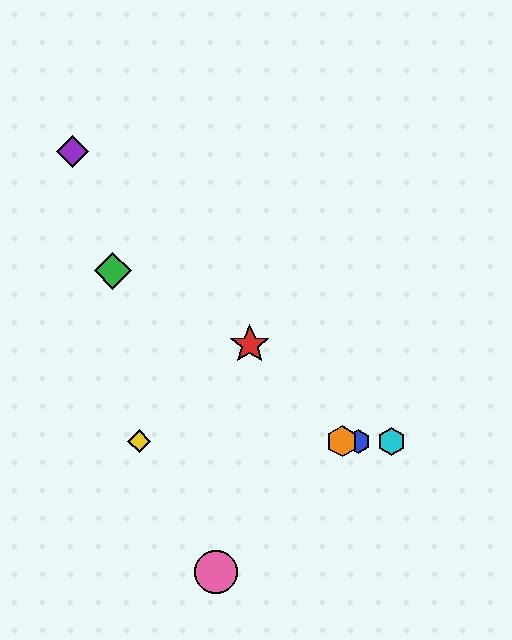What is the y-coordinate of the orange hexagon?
The orange hexagon is at y≈441.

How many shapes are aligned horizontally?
4 shapes (the blue hexagon, the yellow diamond, the orange hexagon, the cyan hexagon) are aligned horizontally.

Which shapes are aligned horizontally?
The blue hexagon, the yellow diamond, the orange hexagon, the cyan hexagon are aligned horizontally.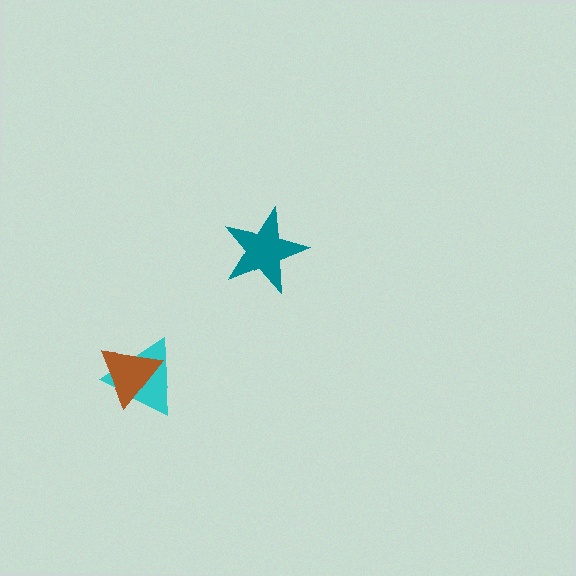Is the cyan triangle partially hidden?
Yes, it is partially covered by another shape.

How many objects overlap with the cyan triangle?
1 object overlaps with the cyan triangle.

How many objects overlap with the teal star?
0 objects overlap with the teal star.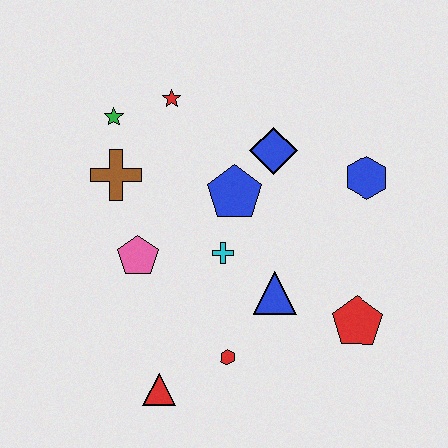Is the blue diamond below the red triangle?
No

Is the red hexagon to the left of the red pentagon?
Yes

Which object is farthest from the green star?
The red pentagon is farthest from the green star.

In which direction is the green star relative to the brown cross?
The green star is above the brown cross.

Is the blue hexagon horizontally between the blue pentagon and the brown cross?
No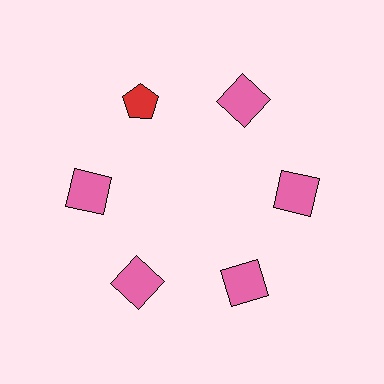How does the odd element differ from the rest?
It differs in both color (red instead of pink) and shape (pentagon instead of square).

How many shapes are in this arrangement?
There are 6 shapes arranged in a ring pattern.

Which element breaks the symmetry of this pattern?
The red pentagon at roughly the 11 o'clock position breaks the symmetry. All other shapes are pink squares.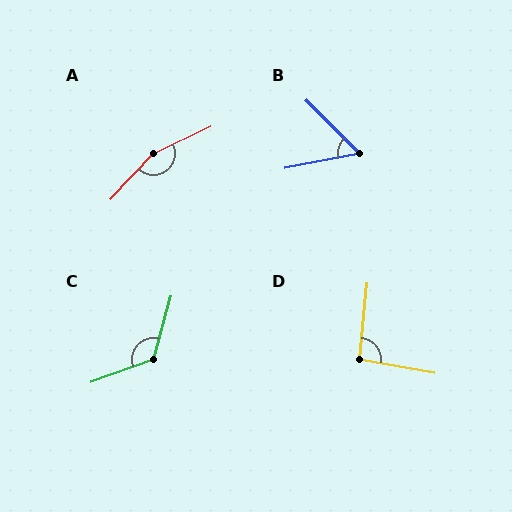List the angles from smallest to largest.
B (57°), D (95°), C (126°), A (159°).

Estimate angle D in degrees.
Approximately 95 degrees.